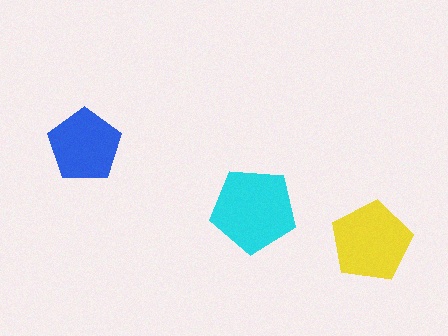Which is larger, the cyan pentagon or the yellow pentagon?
The cyan one.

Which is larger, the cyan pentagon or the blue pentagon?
The cyan one.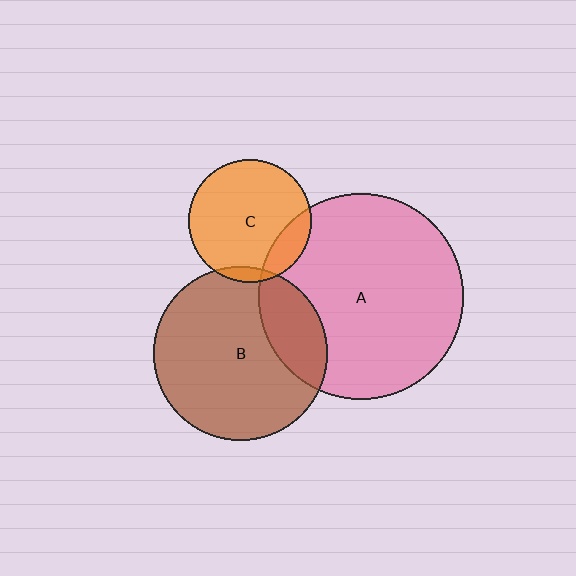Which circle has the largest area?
Circle A (pink).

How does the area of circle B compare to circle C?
Approximately 2.0 times.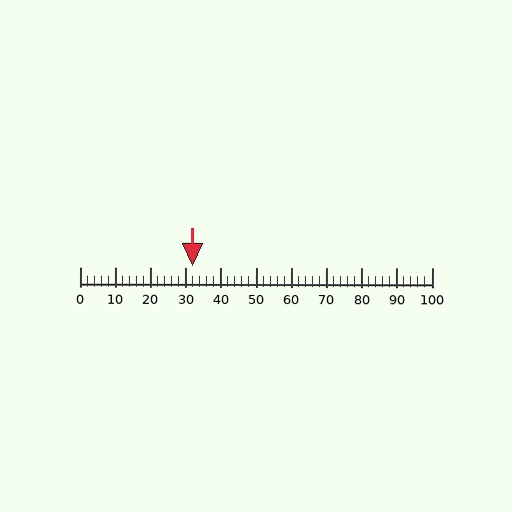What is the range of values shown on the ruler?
The ruler shows values from 0 to 100.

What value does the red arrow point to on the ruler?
The red arrow points to approximately 32.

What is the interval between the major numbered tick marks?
The major tick marks are spaced 10 units apart.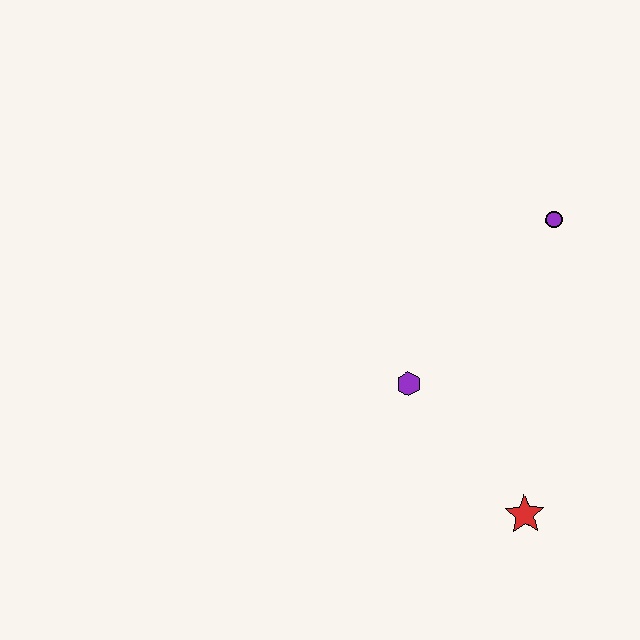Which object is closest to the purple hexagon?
The red star is closest to the purple hexagon.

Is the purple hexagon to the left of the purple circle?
Yes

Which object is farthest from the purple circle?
The red star is farthest from the purple circle.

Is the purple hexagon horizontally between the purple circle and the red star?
No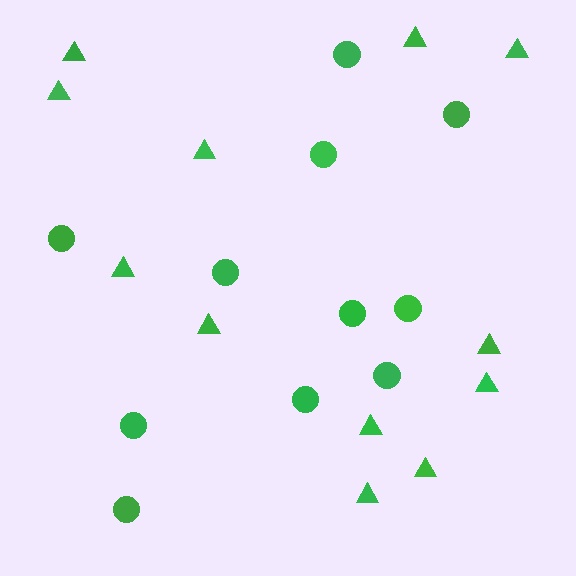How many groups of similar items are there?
There are 2 groups: one group of circles (11) and one group of triangles (12).